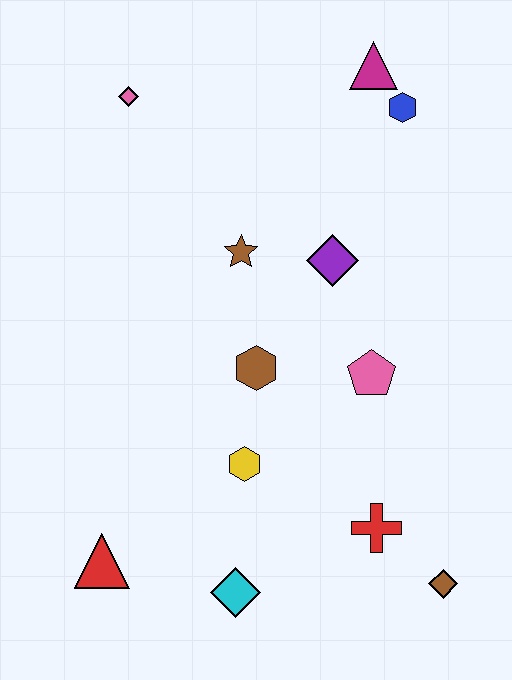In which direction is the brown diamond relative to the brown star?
The brown diamond is below the brown star.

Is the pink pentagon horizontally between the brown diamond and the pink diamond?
Yes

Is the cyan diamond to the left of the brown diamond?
Yes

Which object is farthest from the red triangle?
The magenta triangle is farthest from the red triangle.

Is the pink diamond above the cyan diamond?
Yes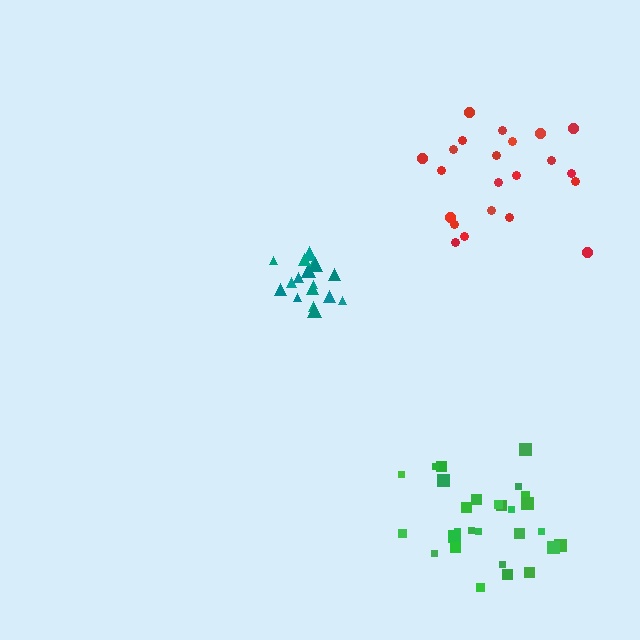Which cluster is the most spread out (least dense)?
Red.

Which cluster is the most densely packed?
Teal.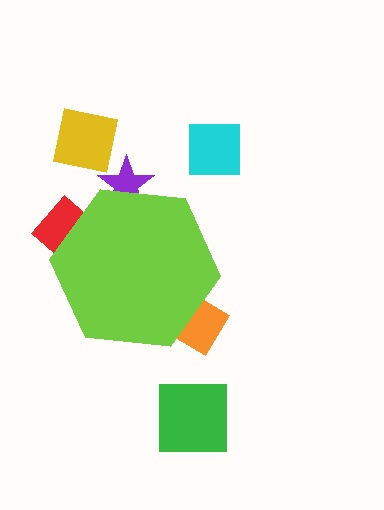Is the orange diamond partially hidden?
Yes, the orange diamond is partially hidden behind the lime hexagon.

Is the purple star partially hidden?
Yes, the purple star is partially hidden behind the lime hexagon.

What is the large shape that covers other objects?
A lime hexagon.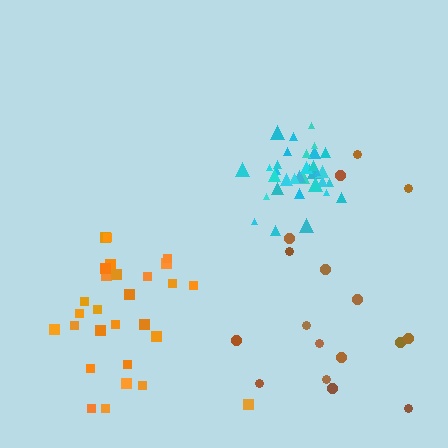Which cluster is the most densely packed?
Cyan.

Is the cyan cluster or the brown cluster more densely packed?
Cyan.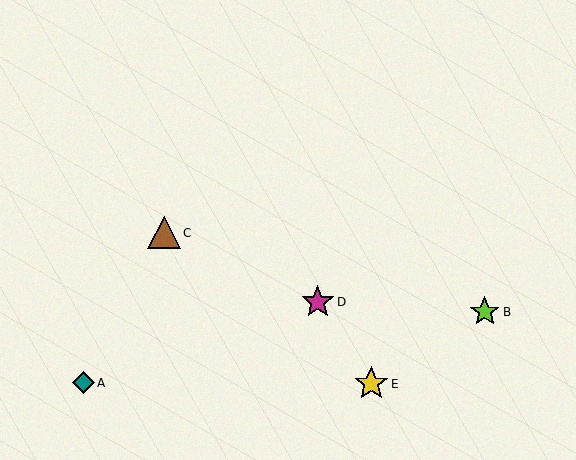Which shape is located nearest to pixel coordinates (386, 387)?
The yellow star (labeled E) at (371, 384) is nearest to that location.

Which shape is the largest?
The yellow star (labeled E) is the largest.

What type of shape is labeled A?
Shape A is a teal diamond.